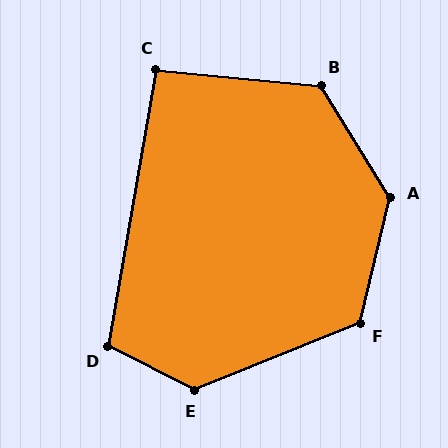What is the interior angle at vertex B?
Approximately 128 degrees (obtuse).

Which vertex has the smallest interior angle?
C, at approximately 94 degrees.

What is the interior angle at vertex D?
Approximately 107 degrees (obtuse).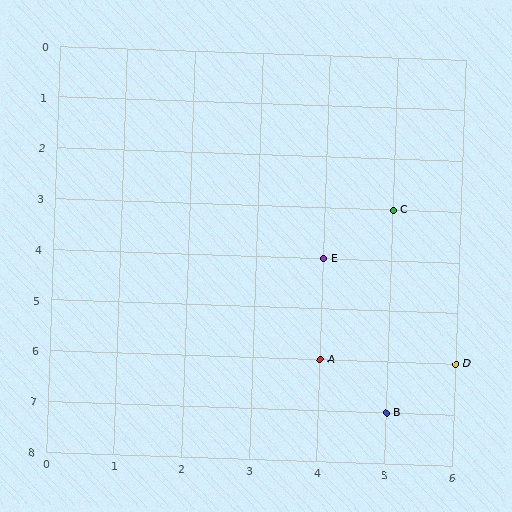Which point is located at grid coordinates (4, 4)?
Point E is at (4, 4).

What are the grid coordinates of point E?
Point E is at grid coordinates (4, 4).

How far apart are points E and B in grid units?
Points E and B are 1 column and 3 rows apart (about 3.2 grid units diagonally).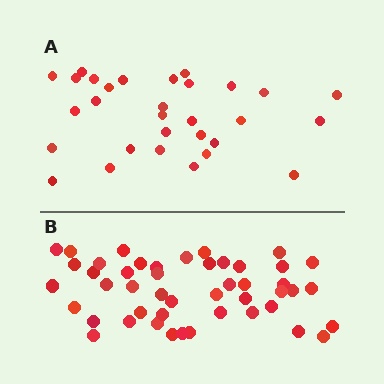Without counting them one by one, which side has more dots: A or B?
Region B (the bottom region) has more dots.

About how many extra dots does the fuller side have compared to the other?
Region B has approximately 15 more dots than region A.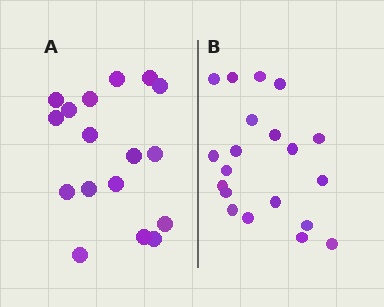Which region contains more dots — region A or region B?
Region B (the right region) has more dots.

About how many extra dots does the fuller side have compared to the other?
Region B has just a few more — roughly 2 or 3 more dots than region A.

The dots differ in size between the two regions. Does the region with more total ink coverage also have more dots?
No. Region A has more total ink coverage because its dots are larger, but region B actually contains more individual dots. Total area can be misleading — the number of items is what matters here.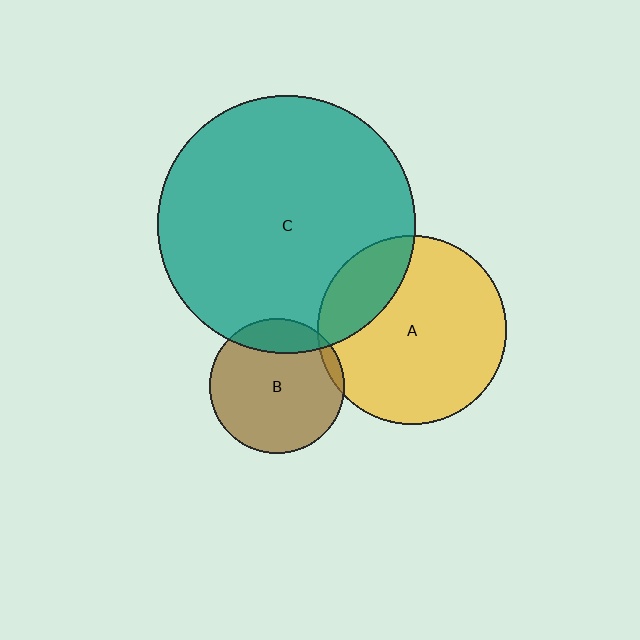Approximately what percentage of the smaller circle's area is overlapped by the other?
Approximately 15%.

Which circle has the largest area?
Circle C (teal).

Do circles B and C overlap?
Yes.